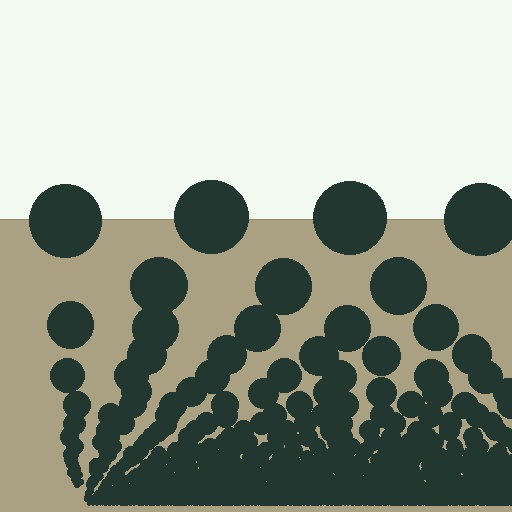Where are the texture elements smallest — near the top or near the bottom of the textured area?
Near the bottom.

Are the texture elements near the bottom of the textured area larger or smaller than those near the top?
Smaller. The gradient is inverted — elements near the bottom are smaller and denser.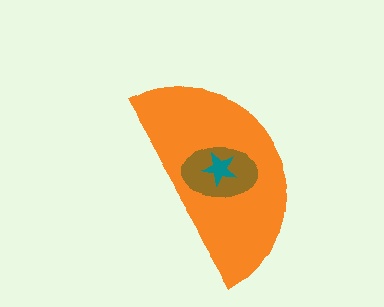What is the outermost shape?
The orange semicircle.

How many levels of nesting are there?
3.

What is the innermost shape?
The teal star.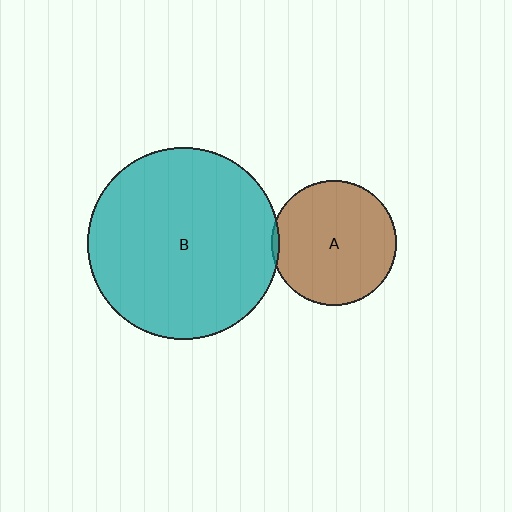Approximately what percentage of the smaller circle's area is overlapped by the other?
Approximately 5%.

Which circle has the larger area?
Circle B (teal).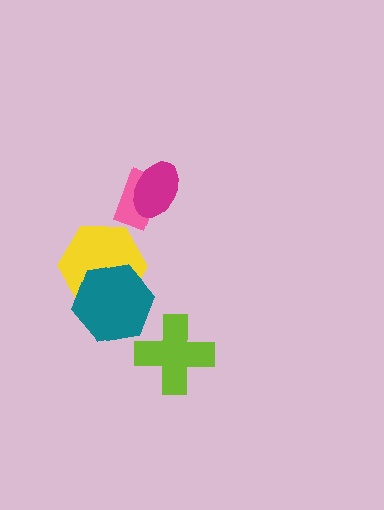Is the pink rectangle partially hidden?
Yes, it is partially covered by another shape.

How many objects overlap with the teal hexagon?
1 object overlaps with the teal hexagon.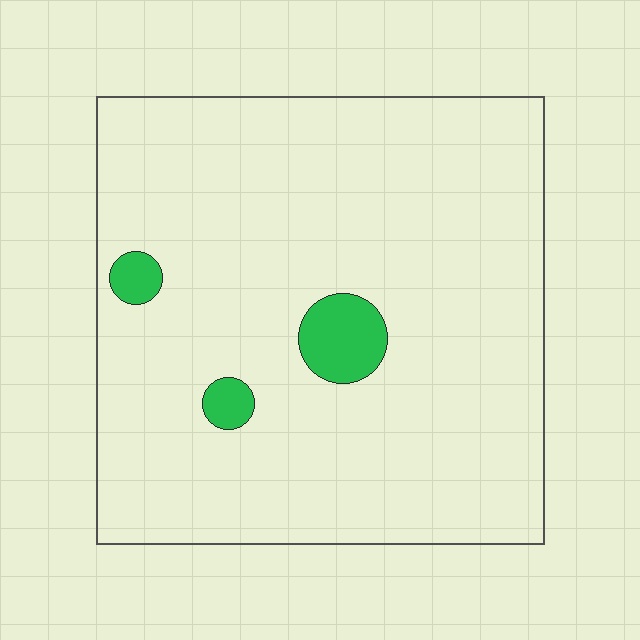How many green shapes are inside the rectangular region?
3.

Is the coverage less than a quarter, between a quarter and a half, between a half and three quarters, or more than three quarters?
Less than a quarter.